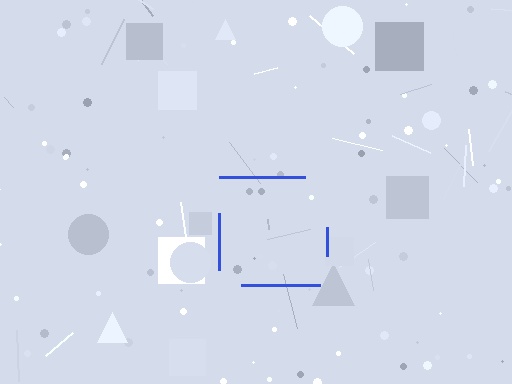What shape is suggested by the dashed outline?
The dashed outline suggests a square.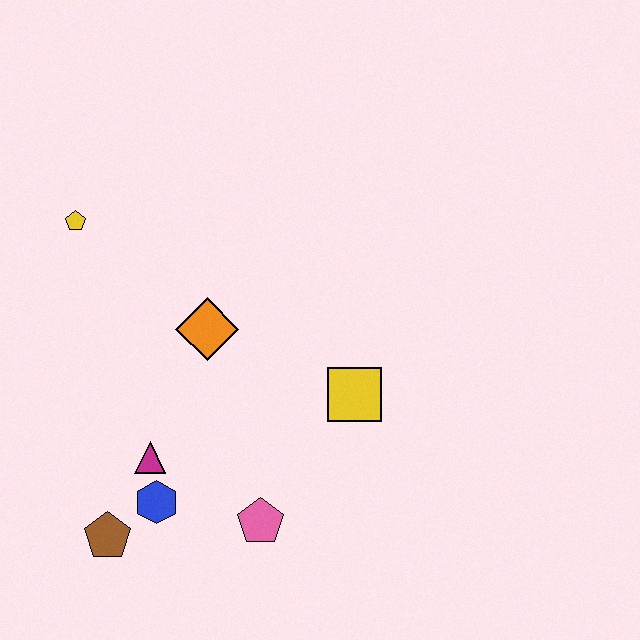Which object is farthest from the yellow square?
The yellow pentagon is farthest from the yellow square.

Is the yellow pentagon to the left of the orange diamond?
Yes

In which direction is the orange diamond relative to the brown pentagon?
The orange diamond is above the brown pentagon.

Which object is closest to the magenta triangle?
The blue hexagon is closest to the magenta triangle.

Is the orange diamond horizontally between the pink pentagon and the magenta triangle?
Yes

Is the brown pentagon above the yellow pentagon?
No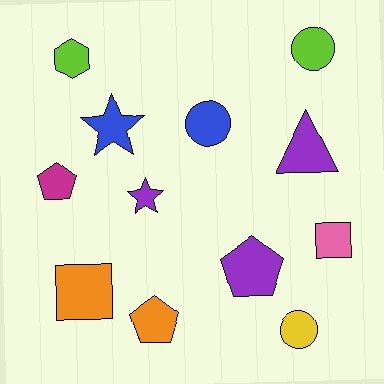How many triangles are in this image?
There is 1 triangle.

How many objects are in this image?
There are 12 objects.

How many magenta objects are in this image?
There is 1 magenta object.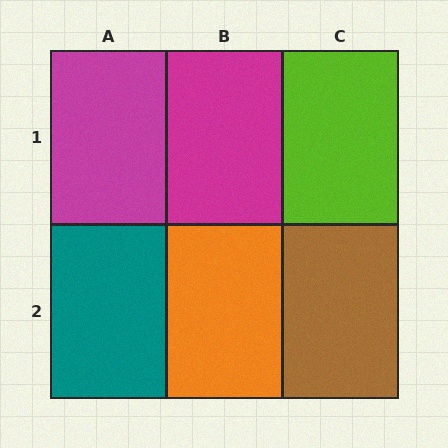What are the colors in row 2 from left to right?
Teal, orange, brown.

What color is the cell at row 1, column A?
Magenta.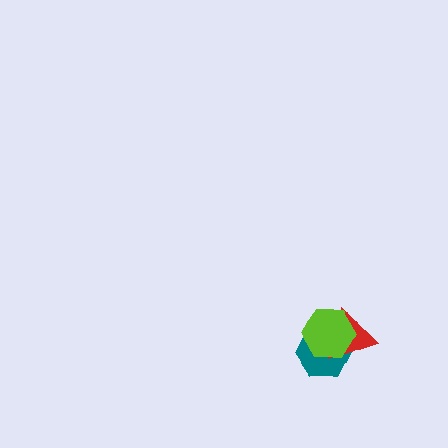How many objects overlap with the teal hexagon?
2 objects overlap with the teal hexagon.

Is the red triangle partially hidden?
Yes, it is partially covered by another shape.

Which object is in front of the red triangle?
The lime hexagon is in front of the red triangle.